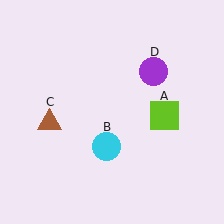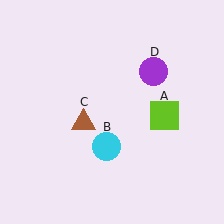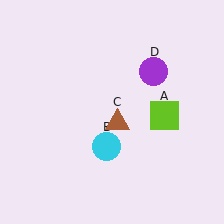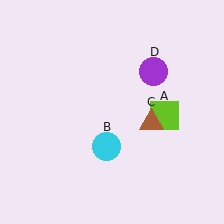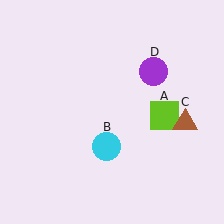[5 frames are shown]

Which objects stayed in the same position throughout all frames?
Lime square (object A) and cyan circle (object B) and purple circle (object D) remained stationary.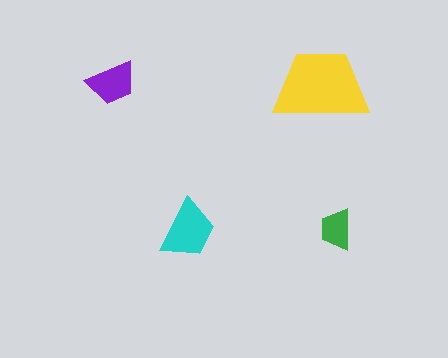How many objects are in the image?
There are 4 objects in the image.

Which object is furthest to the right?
The green trapezoid is rightmost.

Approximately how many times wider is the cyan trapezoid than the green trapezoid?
About 1.5 times wider.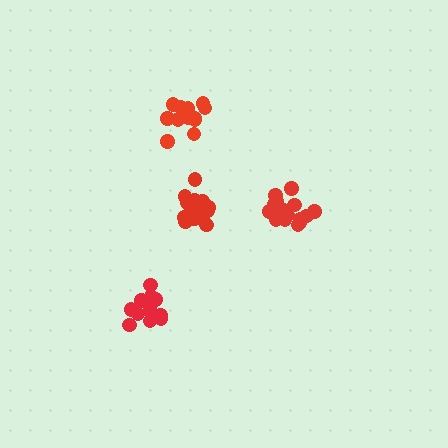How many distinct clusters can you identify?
There are 4 distinct clusters.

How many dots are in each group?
Group 1: 17 dots, Group 2: 13 dots, Group 3: 13 dots, Group 4: 16 dots (59 total).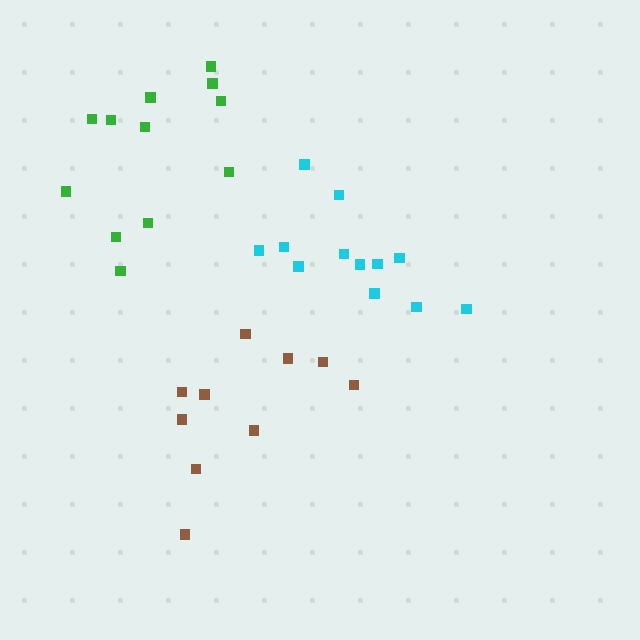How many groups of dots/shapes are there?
There are 3 groups.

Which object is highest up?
The green cluster is topmost.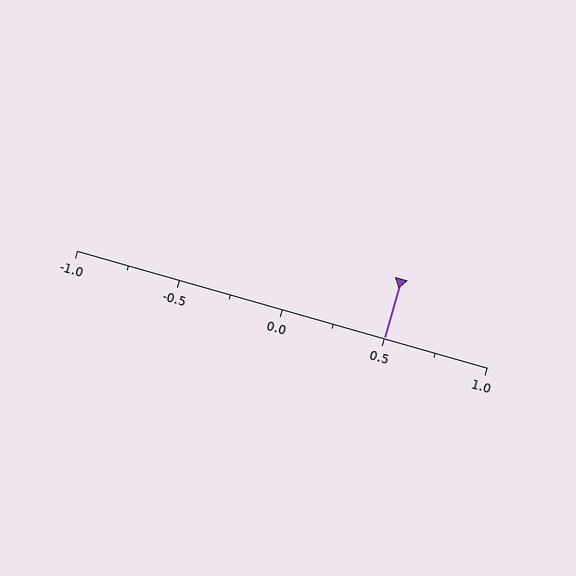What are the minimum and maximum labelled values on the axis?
The axis runs from -1.0 to 1.0.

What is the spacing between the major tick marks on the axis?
The major ticks are spaced 0.5 apart.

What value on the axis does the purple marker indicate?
The marker indicates approximately 0.5.